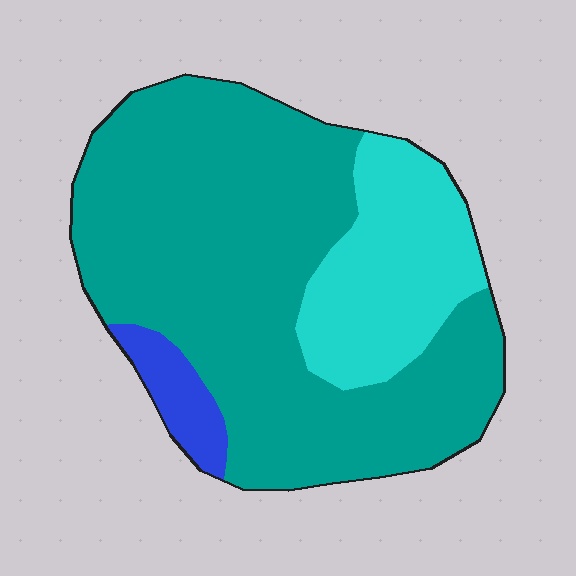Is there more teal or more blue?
Teal.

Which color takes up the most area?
Teal, at roughly 70%.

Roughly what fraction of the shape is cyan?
Cyan covers roughly 25% of the shape.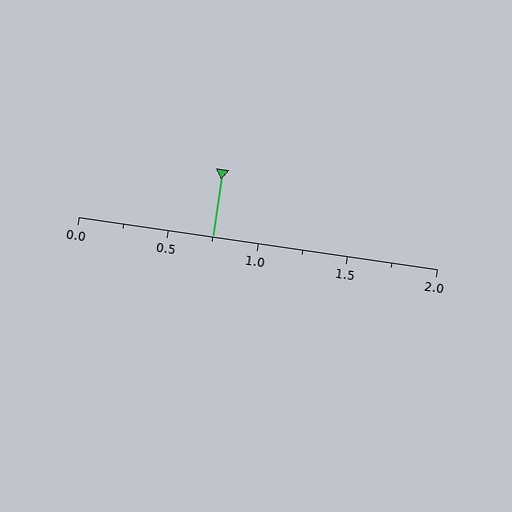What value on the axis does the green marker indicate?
The marker indicates approximately 0.75.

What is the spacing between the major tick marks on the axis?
The major ticks are spaced 0.5 apart.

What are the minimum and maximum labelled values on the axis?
The axis runs from 0.0 to 2.0.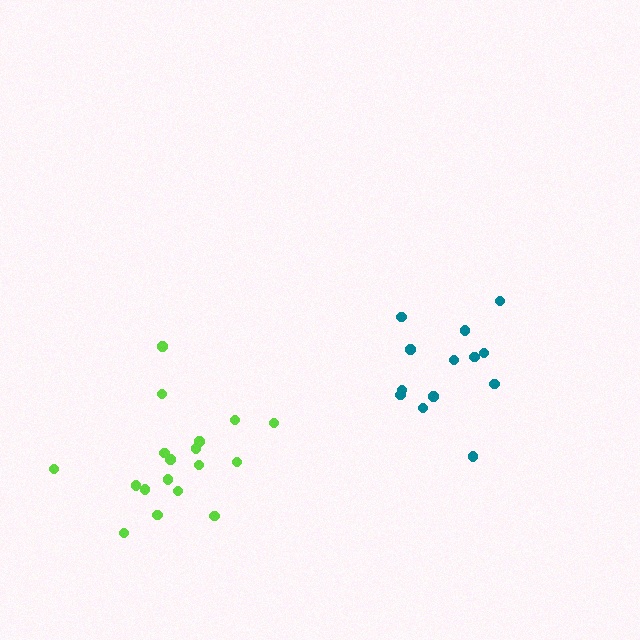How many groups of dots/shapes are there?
There are 2 groups.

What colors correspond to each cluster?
The clusters are colored: teal, lime.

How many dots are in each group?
Group 1: 13 dots, Group 2: 18 dots (31 total).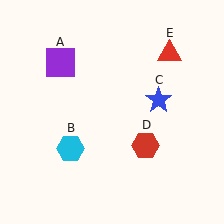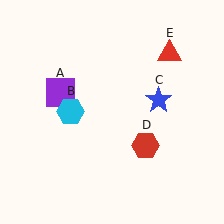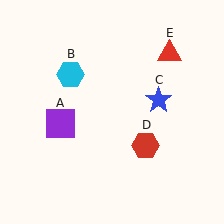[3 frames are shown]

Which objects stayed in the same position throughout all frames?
Blue star (object C) and red hexagon (object D) and red triangle (object E) remained stationary.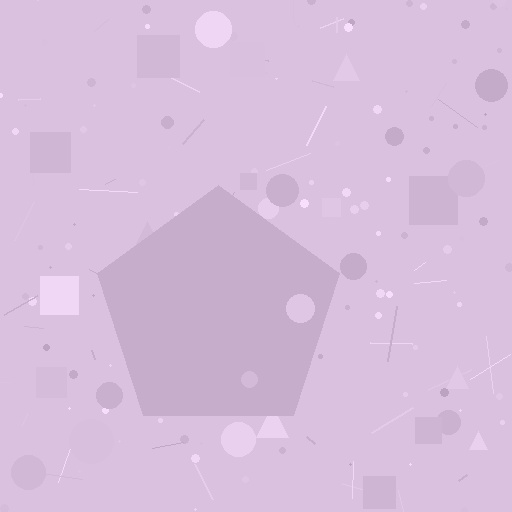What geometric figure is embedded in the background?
A pentagon is embedded in the background.